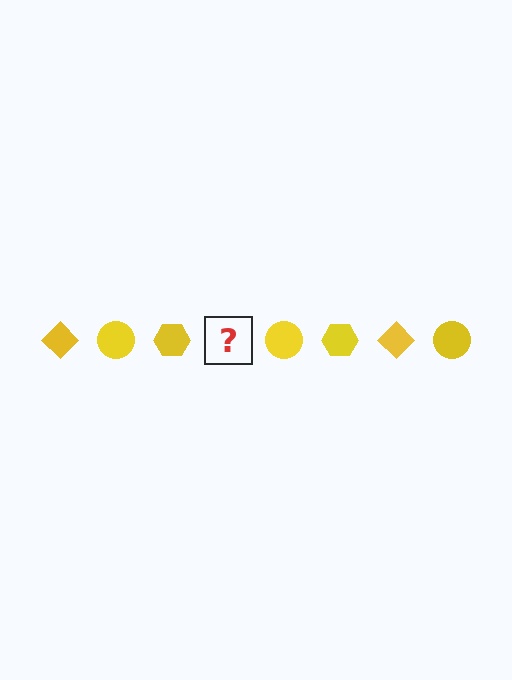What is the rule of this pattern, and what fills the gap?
The rule is that the pattern cycles through diamond, circle, hexagon shapes in yellow. The gap should be filled with a yellow diamond.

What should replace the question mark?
The question mark should be replaced with a yellow diamond.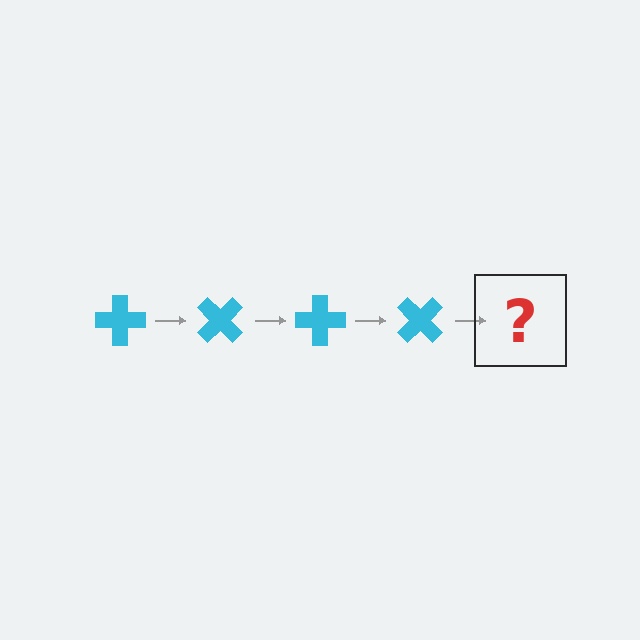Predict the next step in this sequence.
The next step is a cyan cross rotated 180 degrees.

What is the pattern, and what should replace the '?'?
The pattern is that the cross rotates 45 degrees each step. The '?' should be a cyan cross rotated 180 degrees.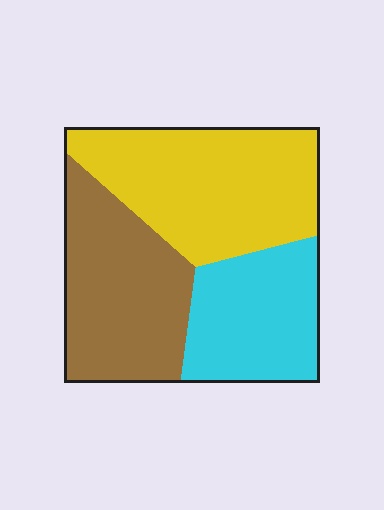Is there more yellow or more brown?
Yellow.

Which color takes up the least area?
Cyan, at roughly 25%.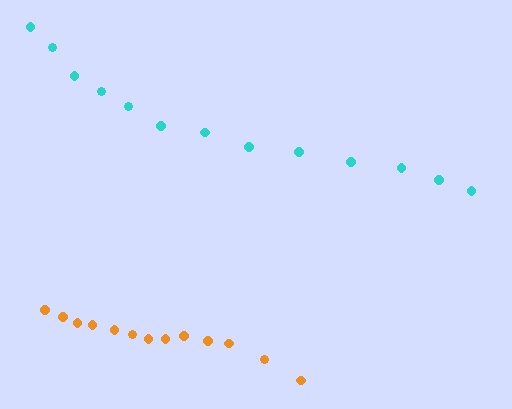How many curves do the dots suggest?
There are 2 distinct paths.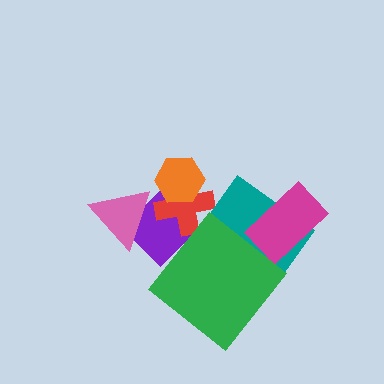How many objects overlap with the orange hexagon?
2 objects overlap with the orange hexagon.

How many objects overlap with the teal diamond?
2 objects overlap with the teal diamond.